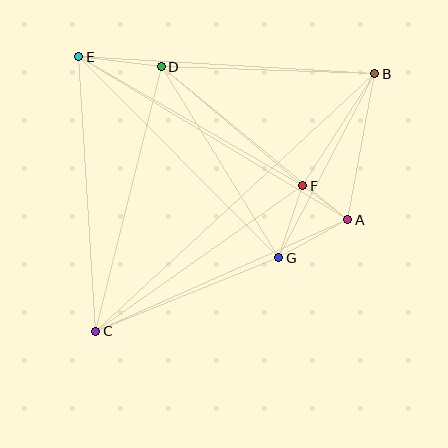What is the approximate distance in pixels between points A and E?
The distance between A and E is approximately 315 pixels.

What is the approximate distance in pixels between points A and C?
The distance between A and C is approximately 276 pixels.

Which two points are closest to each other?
Points A and F are closest to each other.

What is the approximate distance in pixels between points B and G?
The distance between B and G is approximately 207 pixels.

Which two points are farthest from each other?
Points B and C are farthest from each other.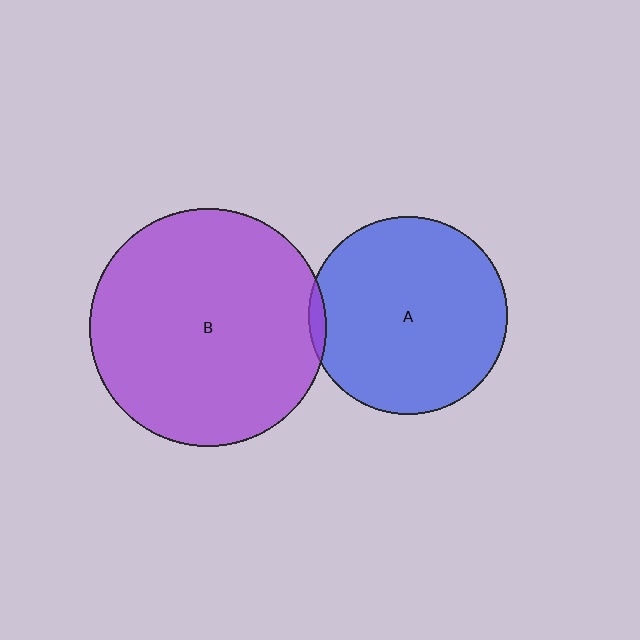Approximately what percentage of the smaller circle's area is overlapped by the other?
Approximately 5%.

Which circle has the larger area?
Circle B (purple).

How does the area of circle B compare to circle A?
Approximately 1.4 times.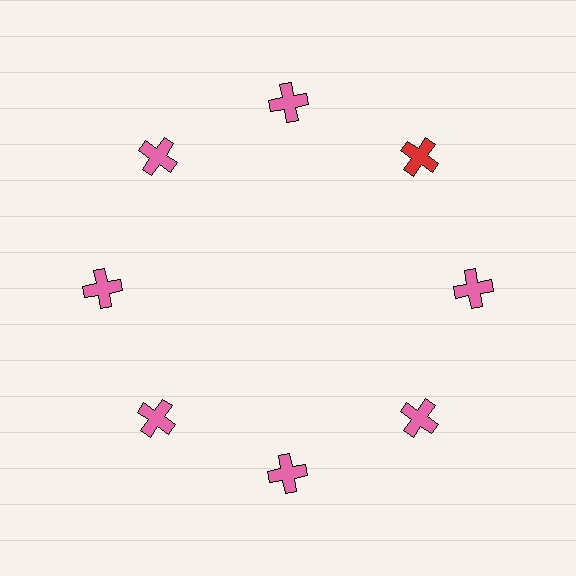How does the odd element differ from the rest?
It has a different color: red instead of pink.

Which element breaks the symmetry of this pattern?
The red cross at roughly the 2 o'clock position breaks the symmetry. All other shapes are pink crosses.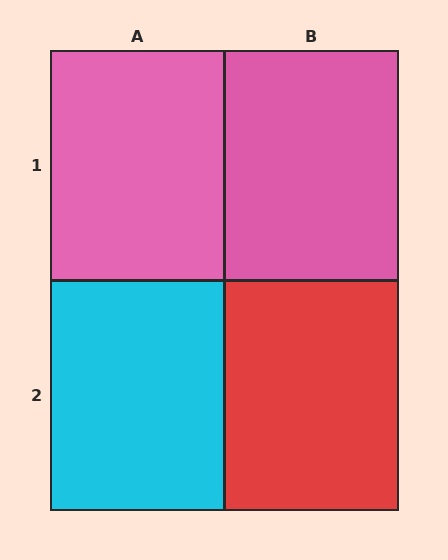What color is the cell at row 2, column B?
Red.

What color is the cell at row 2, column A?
Cyan.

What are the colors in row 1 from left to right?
Pink, pink.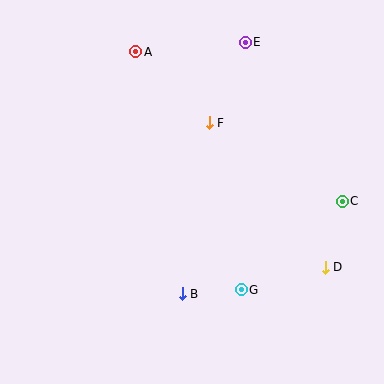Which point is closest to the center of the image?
Point F at (209, 123) is closest to the center.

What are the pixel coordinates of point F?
Point F is at (209, 123).